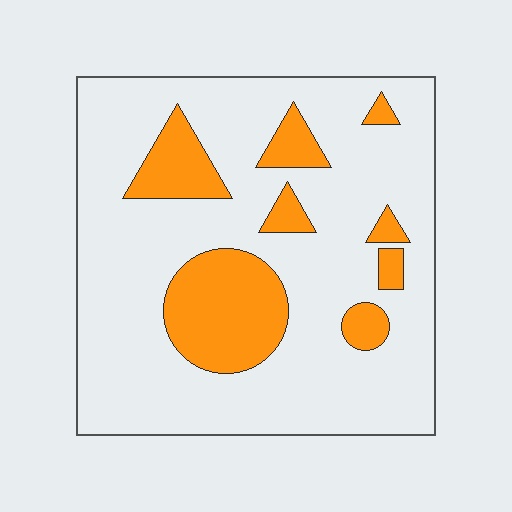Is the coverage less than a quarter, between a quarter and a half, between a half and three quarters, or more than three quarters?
Less than a quarter.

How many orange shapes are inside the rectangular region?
8.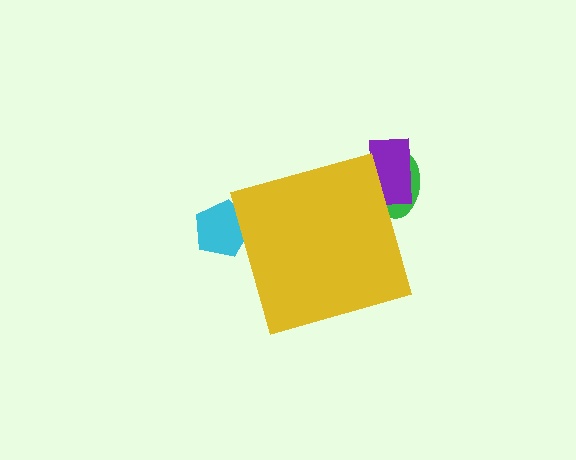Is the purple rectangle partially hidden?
Yes, the purple rectangle is partially hidden behind the yellow diamond.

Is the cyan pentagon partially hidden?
Yes, the cyan pentagon is partially hidden behind the yellow diamond.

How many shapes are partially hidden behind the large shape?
3 shapes are partially hidden.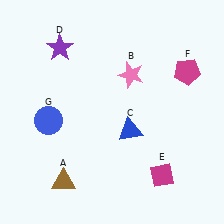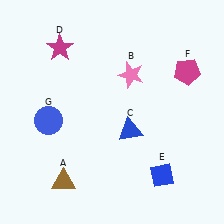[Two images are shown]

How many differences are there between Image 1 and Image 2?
There are 2 differences between the two images.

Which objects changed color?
D changed from purple to magenta. E changed from magenta to blue.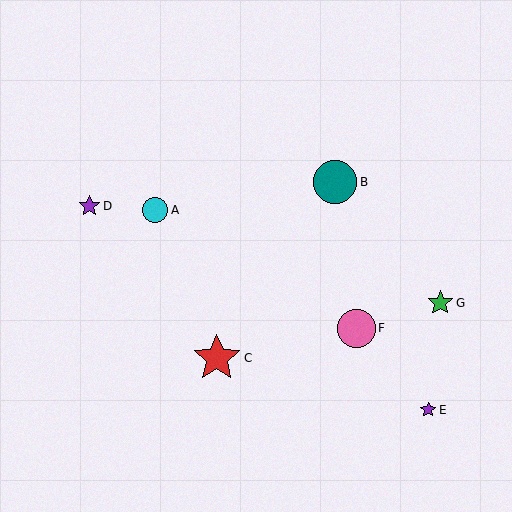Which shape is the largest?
The red star (labeled C) is the largest.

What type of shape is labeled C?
Shape C is a red star.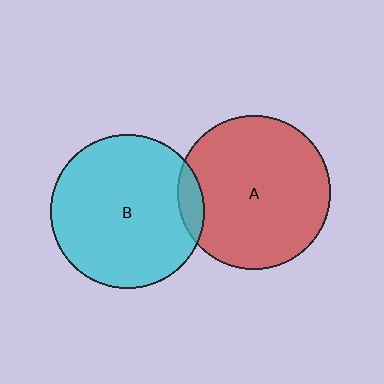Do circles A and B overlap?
Yes.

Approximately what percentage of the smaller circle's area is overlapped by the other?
Approximately 10%.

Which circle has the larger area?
Circle B (cyan).